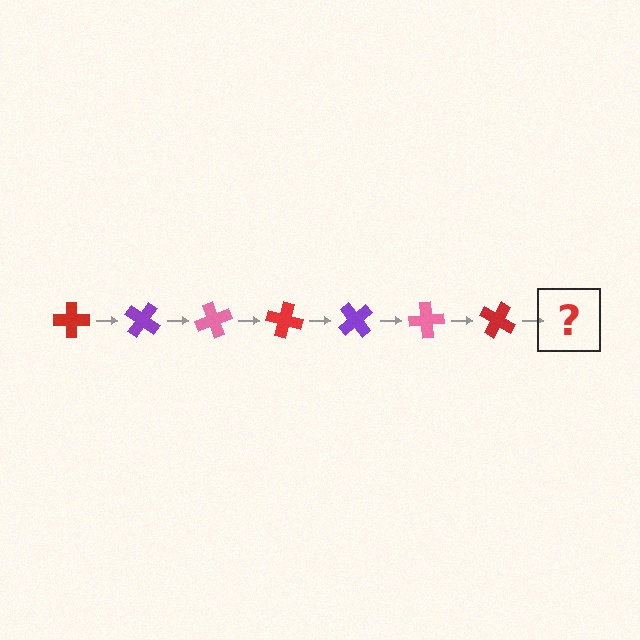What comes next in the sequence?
The next element should be a purple cross, rotated 245 degrees from the start.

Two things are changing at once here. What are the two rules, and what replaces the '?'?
The two rules are that it rotates 35 degrees each step and the color cycles through red, purple, and pink. The '?' should be a purple cross, rotated 245 degrees from the start.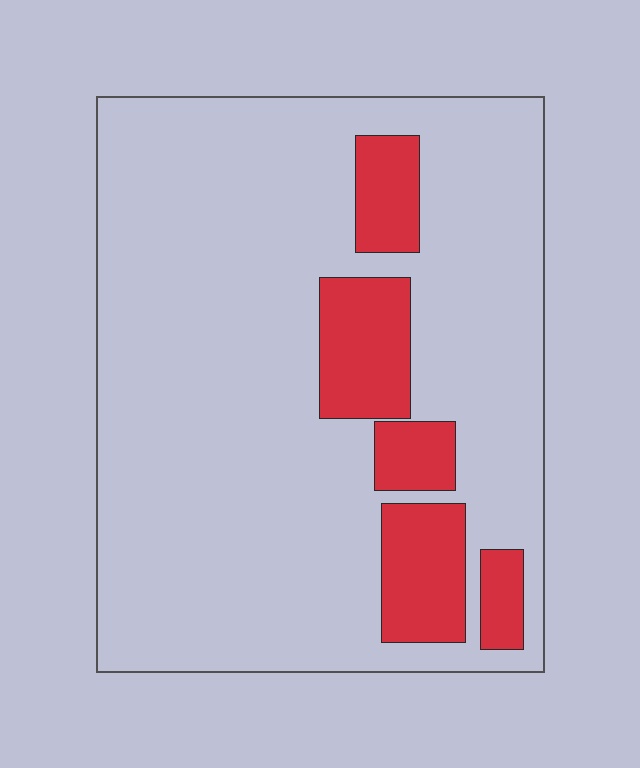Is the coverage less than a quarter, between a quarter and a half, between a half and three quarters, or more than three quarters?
Less than a quarter.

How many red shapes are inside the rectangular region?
5.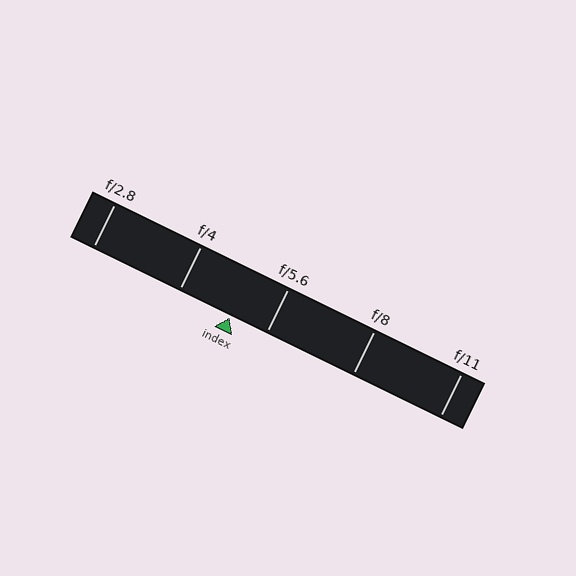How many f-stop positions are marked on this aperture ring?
There are 5 f-stop positions marked.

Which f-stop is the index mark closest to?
The index mark is closest to f/5.6.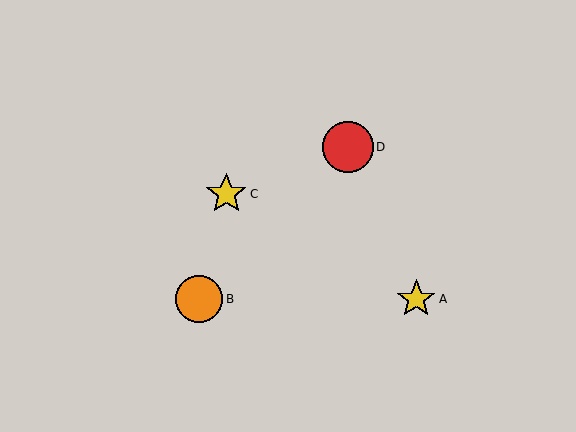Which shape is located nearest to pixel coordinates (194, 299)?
The orange circle (labeled B) at (199, 299) is nearest to that location.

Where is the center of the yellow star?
The center of the yellow star is at (226, 194).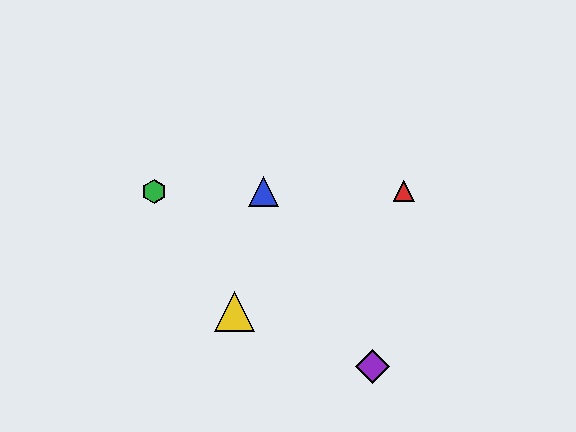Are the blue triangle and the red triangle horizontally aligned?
Yes, both are at y≈191.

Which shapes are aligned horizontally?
The red triangle, the blue triangle, the green hexagon are aligned horizontally.